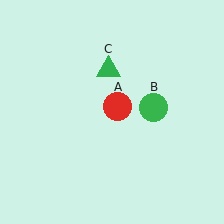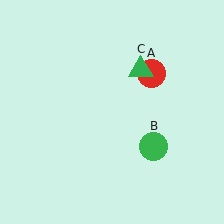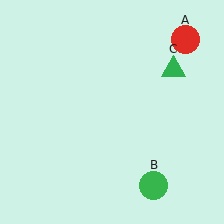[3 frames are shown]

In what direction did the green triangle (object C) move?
The green triangle (object C) moved right.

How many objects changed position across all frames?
3 objects changed position: red circle (object A), green circle (object B), green triangle (object C).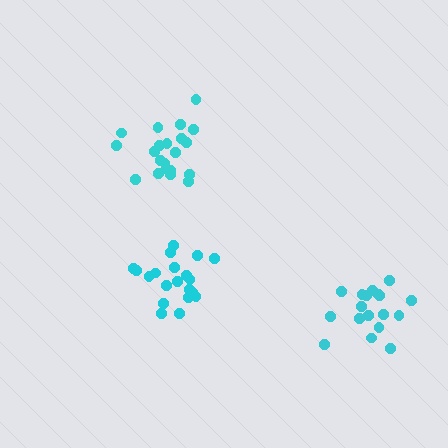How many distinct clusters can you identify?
There are 3 distinct clusters.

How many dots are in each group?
Group 1: 20 dots, Group 2: 21 dots, Group 3: 18 dots (59 total).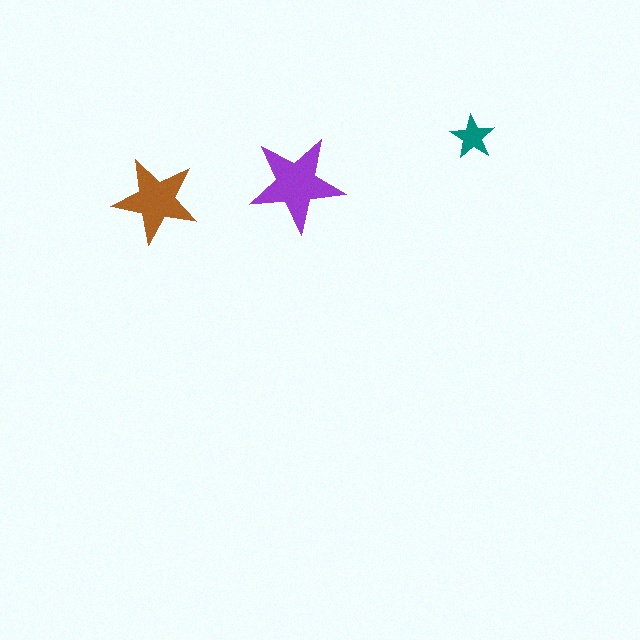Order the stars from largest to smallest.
the purple one, the brown one, the teal one.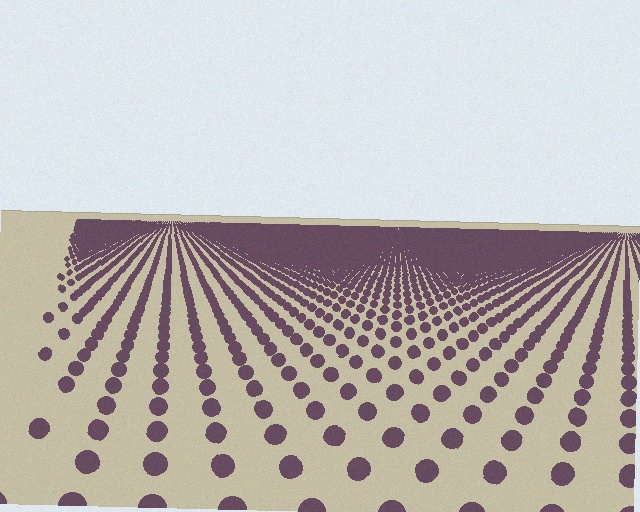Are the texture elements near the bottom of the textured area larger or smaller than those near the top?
Larger. Near the bottom, elements are closer to the viewer and appear at a bigger on-screen size.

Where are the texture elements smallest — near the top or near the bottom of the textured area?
Near the top.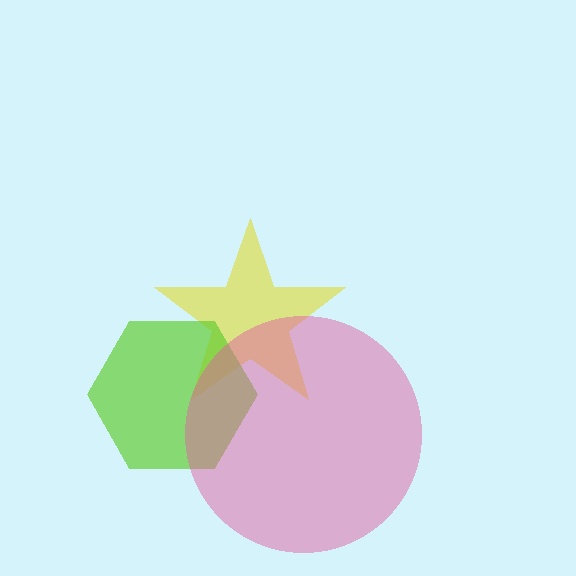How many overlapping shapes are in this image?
There are 3 overlapping shapes in the image.